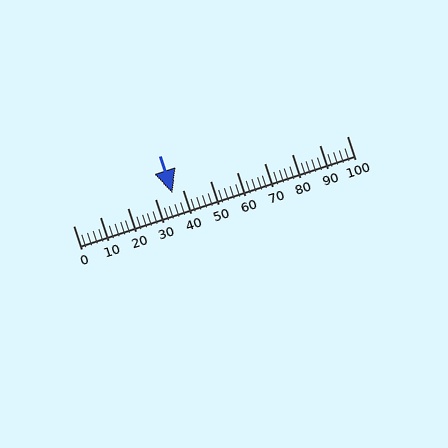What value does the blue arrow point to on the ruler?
The blue arrow points to approximately 36.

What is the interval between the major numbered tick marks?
The major tick marks are spaced 10 units apart.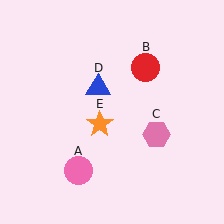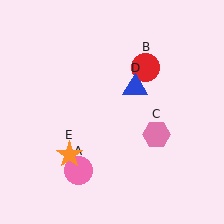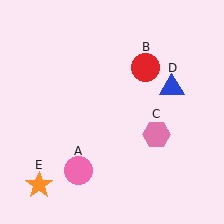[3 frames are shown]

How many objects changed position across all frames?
2 objects changed position: blue triangle (object D), orange star (object E).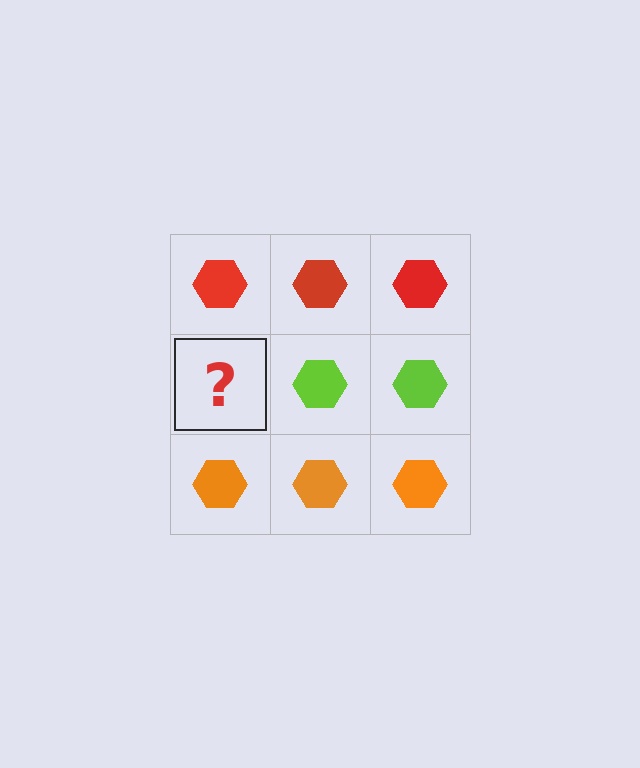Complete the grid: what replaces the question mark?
The question mark should be replaced with a lime hexagon.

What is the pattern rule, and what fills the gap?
The rule is that each row has a consistent color. The gap should be filled with a lime hexagon.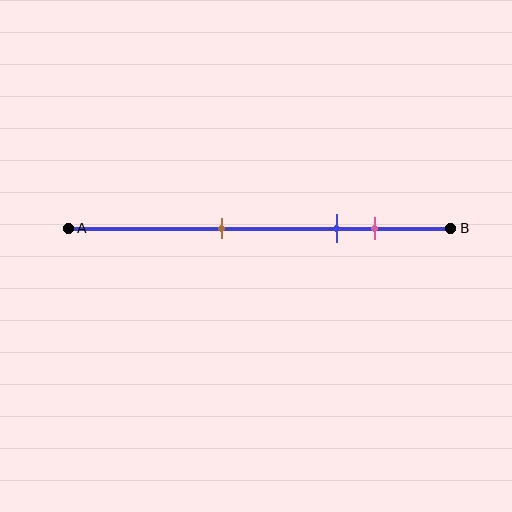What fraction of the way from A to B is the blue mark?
The blue mark is approximately 70% (0.7) of the way from A to B.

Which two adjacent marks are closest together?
The blue and pink marks are the closest adjacent pair.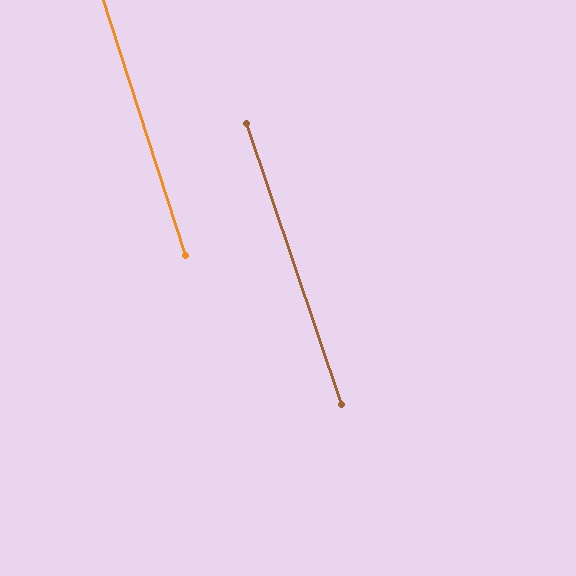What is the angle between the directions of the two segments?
Approximately 1 degree.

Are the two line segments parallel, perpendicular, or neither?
Parallel — their directions differ by only 0.9°.